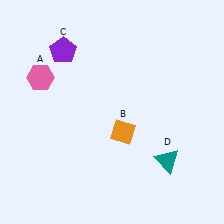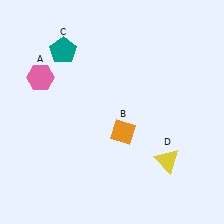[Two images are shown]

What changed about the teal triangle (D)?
In Image 1, D is teal. In Image 2, it changed to yellow.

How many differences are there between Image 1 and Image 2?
There are 2 differences between the two images.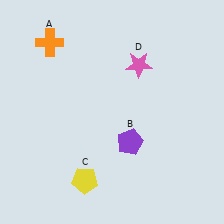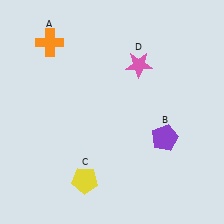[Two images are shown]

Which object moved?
The purple pentagon (B) moved right.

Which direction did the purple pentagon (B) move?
The purple pentagon (B) moved right.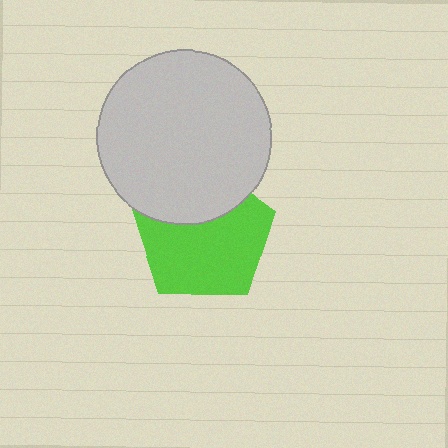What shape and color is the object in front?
The object in front is a light gray circle.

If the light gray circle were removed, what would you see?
You would see the complete lime pentagon.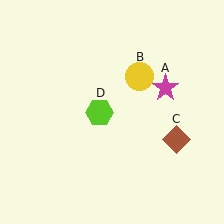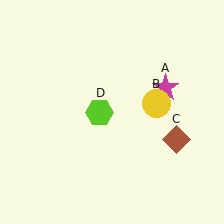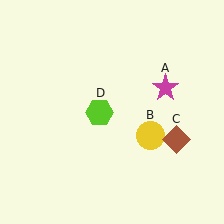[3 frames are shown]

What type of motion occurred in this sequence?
The yellow circle (object B) rotated clockwise around the center of the scene.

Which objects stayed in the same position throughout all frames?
Magenta star (object A) and brown diamond (object C) and lime hexagon (object D) remained stationary.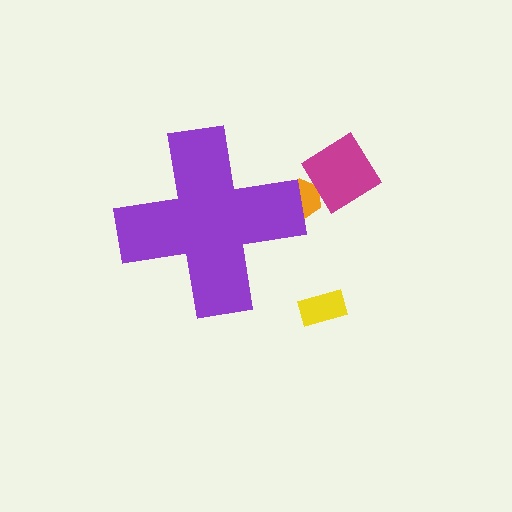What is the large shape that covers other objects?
A purple cross.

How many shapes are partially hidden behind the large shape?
1 shape is partially hidden.